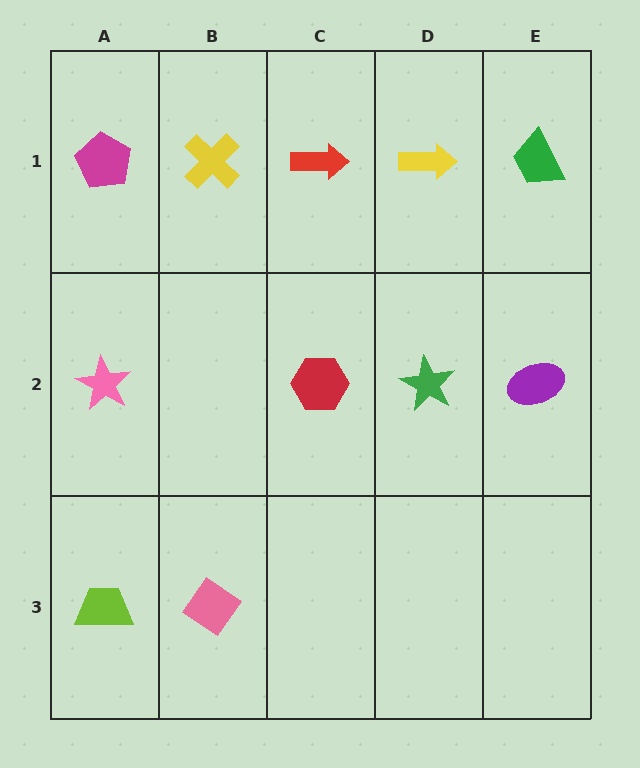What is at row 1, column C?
A red arrow.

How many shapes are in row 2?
4 shapes.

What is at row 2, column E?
A purple ellipse.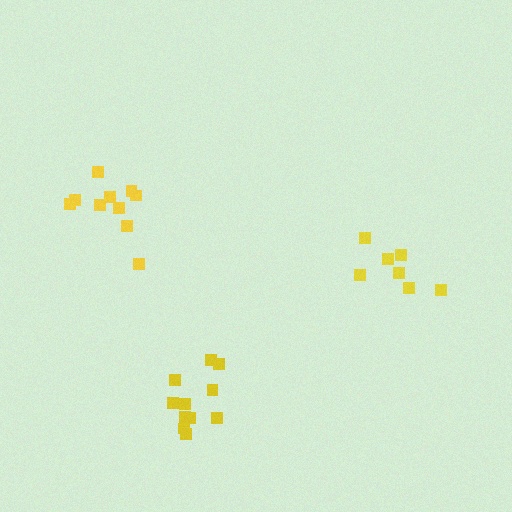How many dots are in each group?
Group 1: 10 dots, Group 2: 11 dots, Group 3: 7 dots (28 total).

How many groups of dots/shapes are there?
There are 3 groups.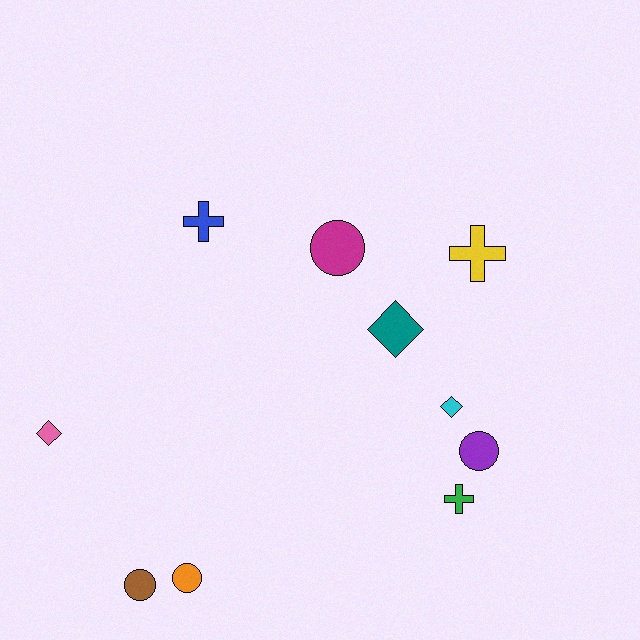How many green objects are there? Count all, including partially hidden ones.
There is 1 green object.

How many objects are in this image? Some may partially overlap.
There are 10 objects.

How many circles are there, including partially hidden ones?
There are 4 circles.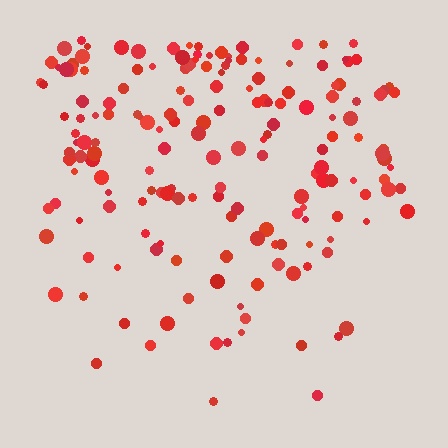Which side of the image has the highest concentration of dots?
The top.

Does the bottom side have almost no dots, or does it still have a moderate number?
Still a moderate number, just noticeably fewer than the top.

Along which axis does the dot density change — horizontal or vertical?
Vertical.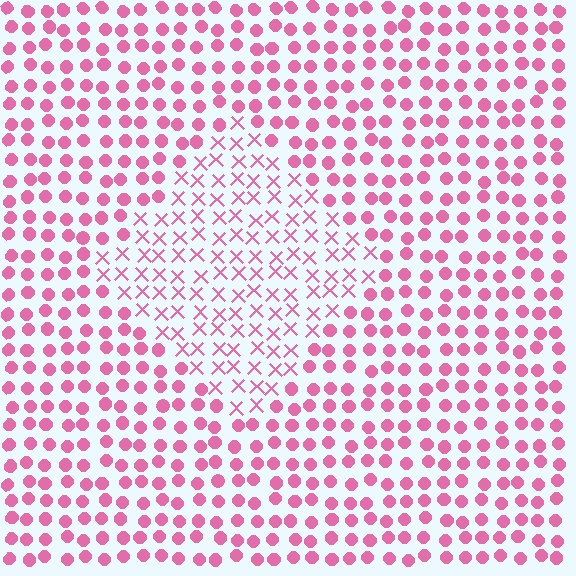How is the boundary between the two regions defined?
The boundary is defined by a change in element shape: X marks inside vs. circles outside. All elements share the same color and spacing.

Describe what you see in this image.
The image is filled with small pink elements arranged in a uniform grid. A diamond-shaped region contains X marks, while the surrounding area contains circles. The boundary is defined purely by the change in element shape.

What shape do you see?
I see a diamond.